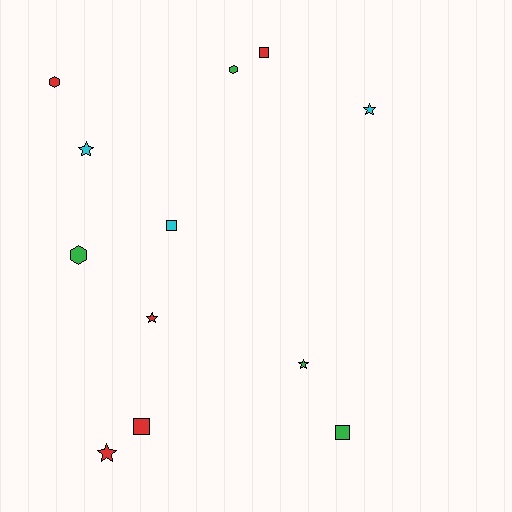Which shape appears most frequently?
Star, with 5 objects.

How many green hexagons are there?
There are 2 green hexagons.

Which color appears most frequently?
Red, with 5 objects.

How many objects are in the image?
There are 12 objects.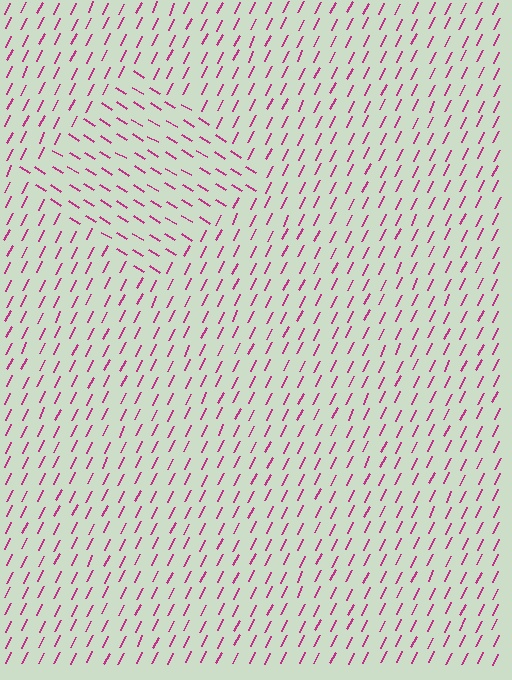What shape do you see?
I see a diamond.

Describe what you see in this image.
The image is filled with small magenta line segments. A diamond region in the image has lines oriented differently from the surrounding lines, creating a visible texture boundary.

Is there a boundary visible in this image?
Yes, there is a texture boundary formed by a change in line orientation.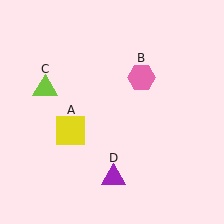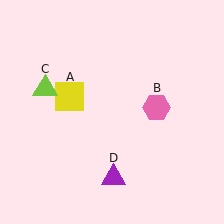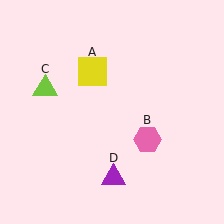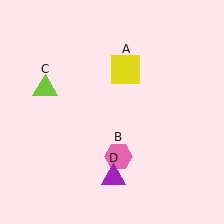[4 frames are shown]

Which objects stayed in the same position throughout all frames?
Lime triangle (object C) and purple triangle (object D) remained stationary.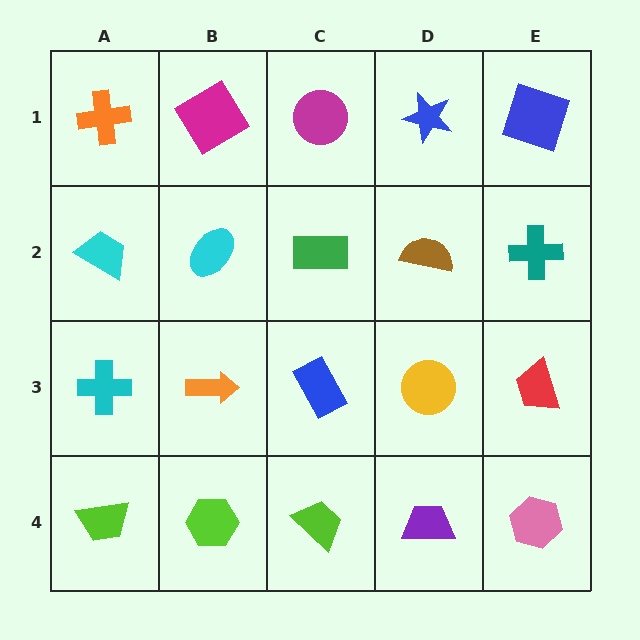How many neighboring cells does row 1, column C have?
3.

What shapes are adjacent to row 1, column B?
A cyan ellipse (row 2, column B), an orange cross (row 1, column A), a magenta circle (row 1, column C).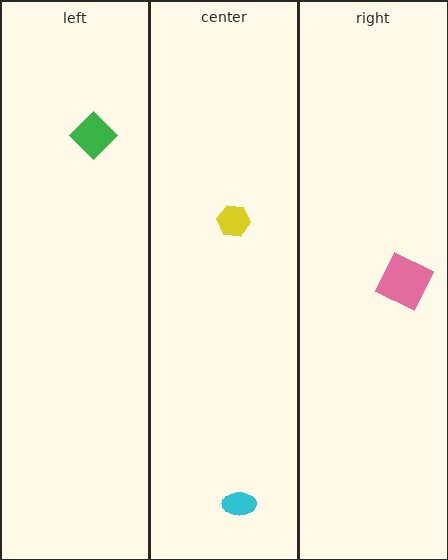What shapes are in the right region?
The pink square.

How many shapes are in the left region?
1.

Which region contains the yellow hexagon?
The center region.